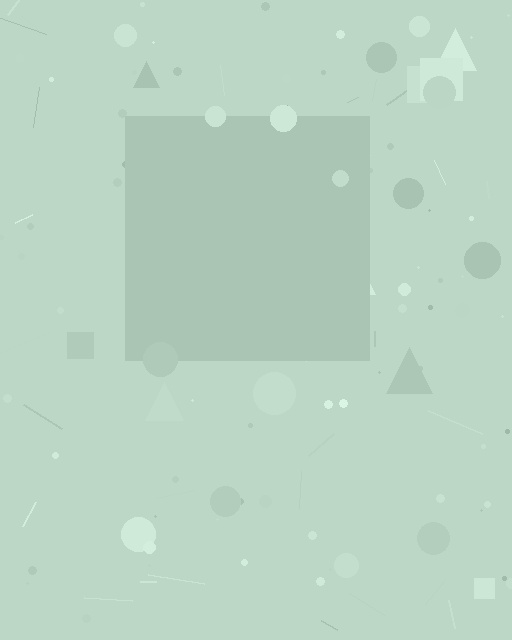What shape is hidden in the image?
A square is hidden in the image.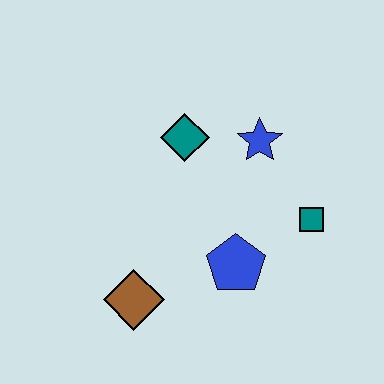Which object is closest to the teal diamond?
The blue star is closest to the teal diamond.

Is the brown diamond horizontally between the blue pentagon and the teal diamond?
No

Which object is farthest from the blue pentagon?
The teal diamond is farthest from the blue pentagon.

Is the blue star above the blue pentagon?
Yes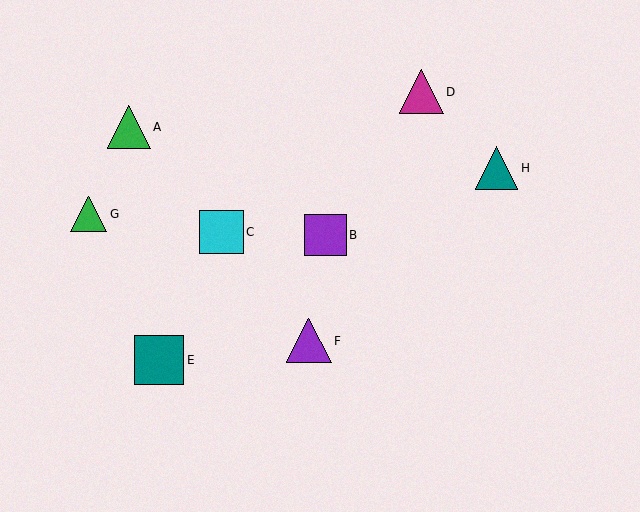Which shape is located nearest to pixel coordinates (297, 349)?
The purple triangle (labeled F) at (309, 341) is nearest to that location.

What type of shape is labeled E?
Shape E is a teal square.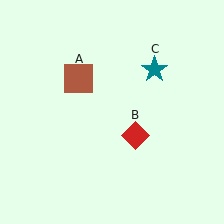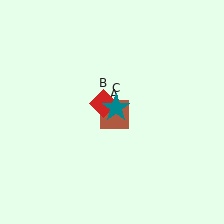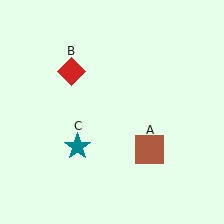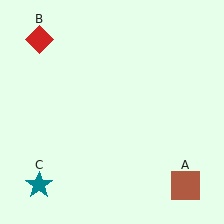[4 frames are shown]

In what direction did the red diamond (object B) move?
The red diamond (object B) moved up and to the left.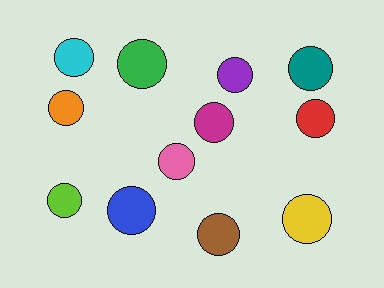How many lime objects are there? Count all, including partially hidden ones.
There is 1 lime object.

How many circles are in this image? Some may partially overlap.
There are 12 circles.